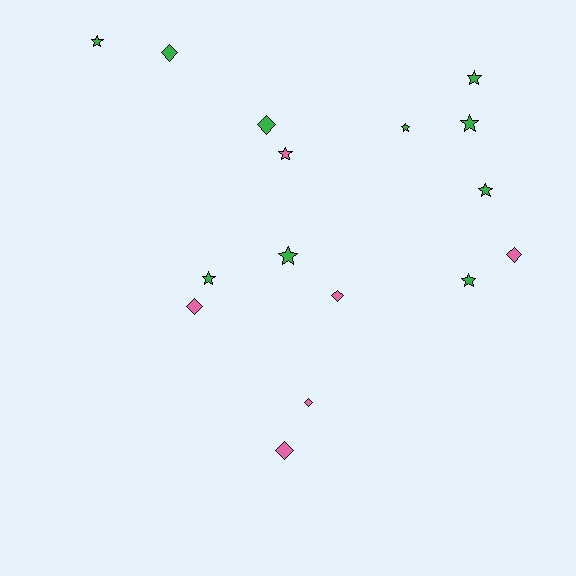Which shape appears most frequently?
Star, with 9 objects.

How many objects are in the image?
There are 16 objects.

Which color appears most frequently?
Green, with 10 objects.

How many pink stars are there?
There is 1 pink star.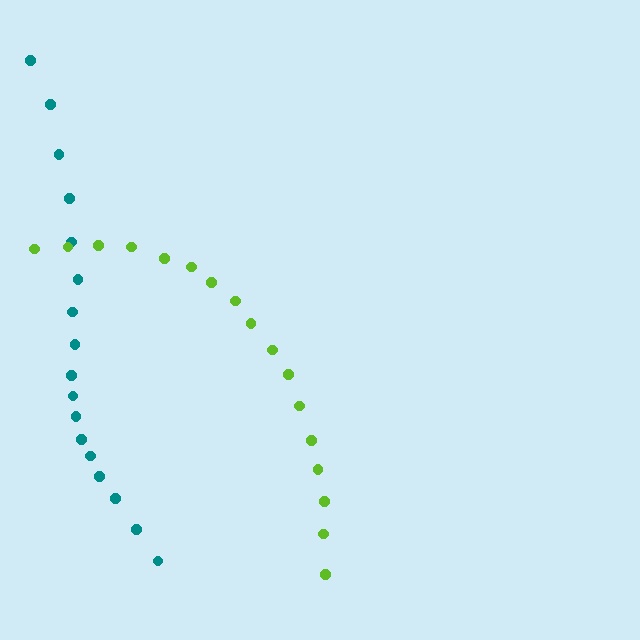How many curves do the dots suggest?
There are 2 distinct paths.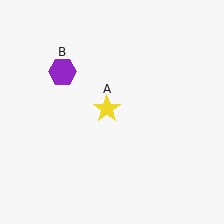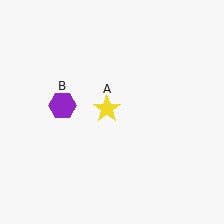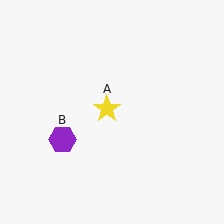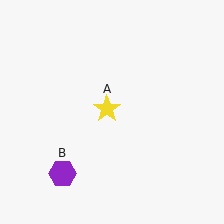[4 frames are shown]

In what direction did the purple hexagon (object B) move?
The purple hexagon (object B) moved down.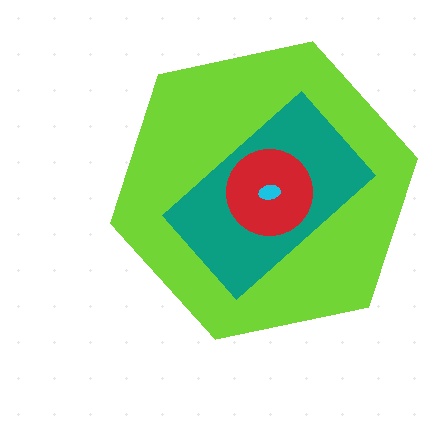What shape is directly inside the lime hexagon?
The teal rectangle.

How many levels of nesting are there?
4.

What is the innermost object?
The cyan ellipse.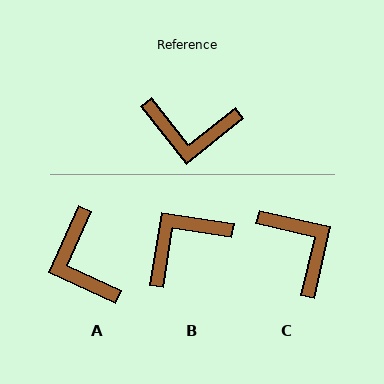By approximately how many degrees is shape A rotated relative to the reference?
Approximately 63 degrees clockwise.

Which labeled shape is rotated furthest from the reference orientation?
B, about 137 degrees away.